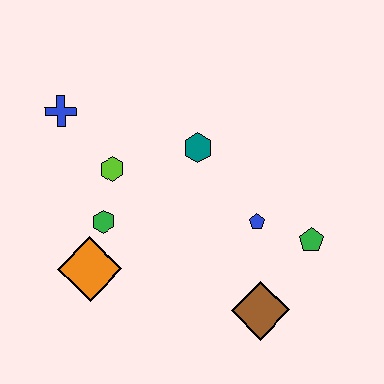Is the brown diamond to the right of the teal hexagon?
Yes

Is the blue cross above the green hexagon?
Yes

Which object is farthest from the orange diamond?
The green pentagon is farthest from the orange diamond.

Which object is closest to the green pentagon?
The blue pentagon is closest to the green pentagon.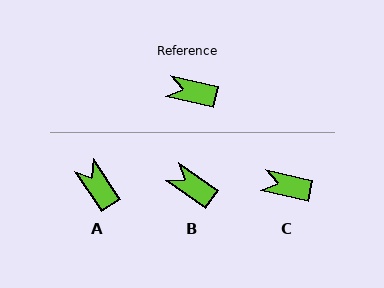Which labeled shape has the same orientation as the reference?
C.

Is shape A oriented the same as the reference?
No, it is off by about 44 degrees.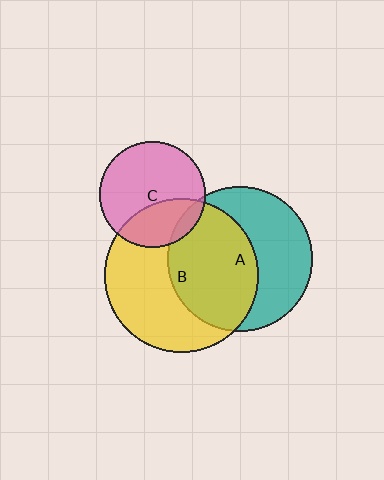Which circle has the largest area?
Circle B (yellow).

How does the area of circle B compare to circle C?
Approximately 2.1 times.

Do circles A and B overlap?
Yes.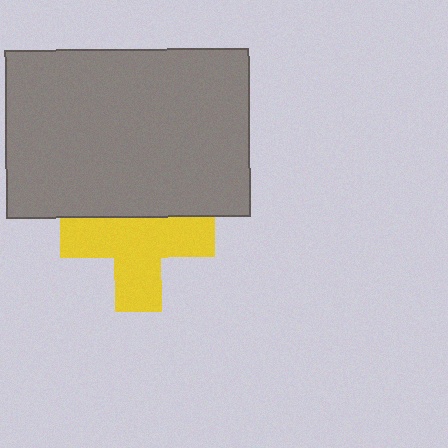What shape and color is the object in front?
The object in front is a gray rectangle.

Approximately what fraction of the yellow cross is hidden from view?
Roughly 30% of the yellow cross is hidden behind the gray rectangle.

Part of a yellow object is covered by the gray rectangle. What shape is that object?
It is a cross.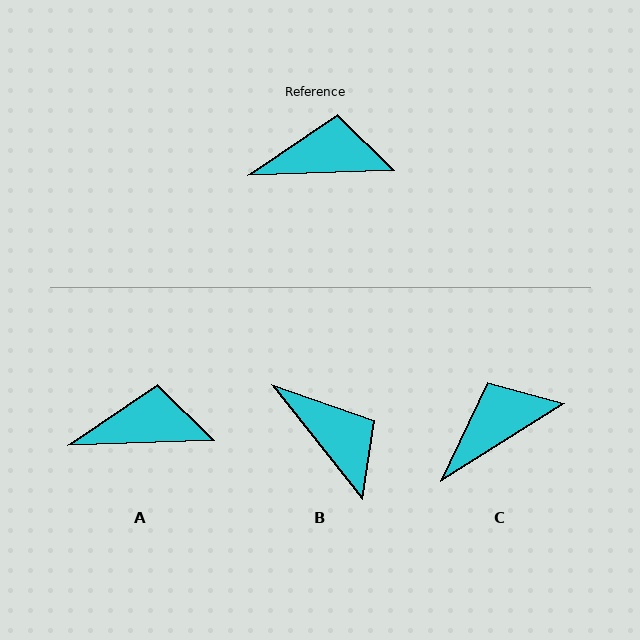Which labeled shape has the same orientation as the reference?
A.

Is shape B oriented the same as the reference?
No, it is off by about 53 degrees.